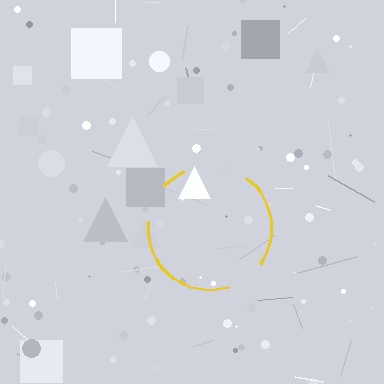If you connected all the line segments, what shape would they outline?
They would outline a circle.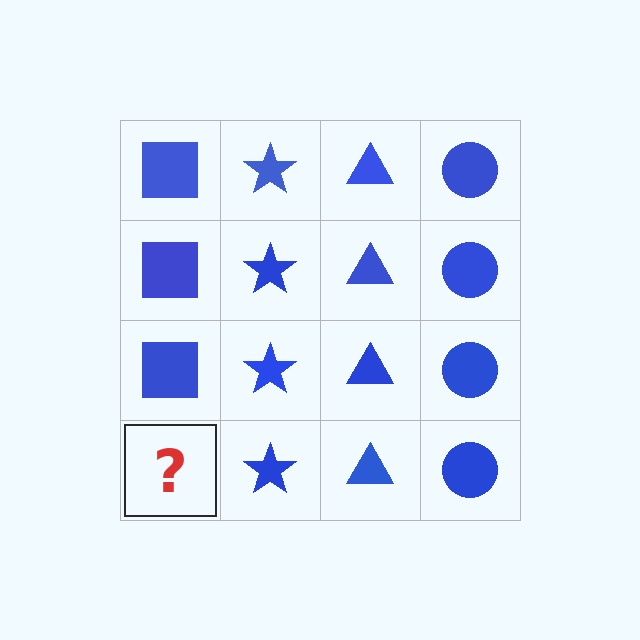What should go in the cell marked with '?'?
The missing cell should contain a blue square.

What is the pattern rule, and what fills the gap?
The rule is that each column has a consistent shape. The gap should be filled with a blue square.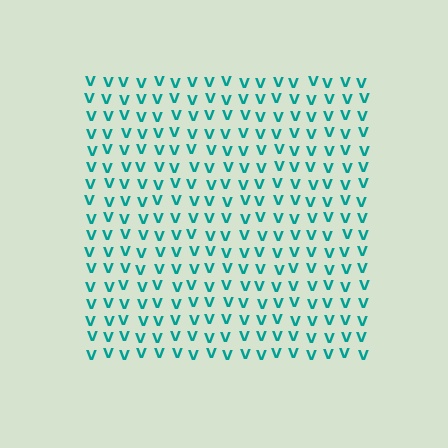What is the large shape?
The large shape is a square.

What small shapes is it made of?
It is made of small letter V's.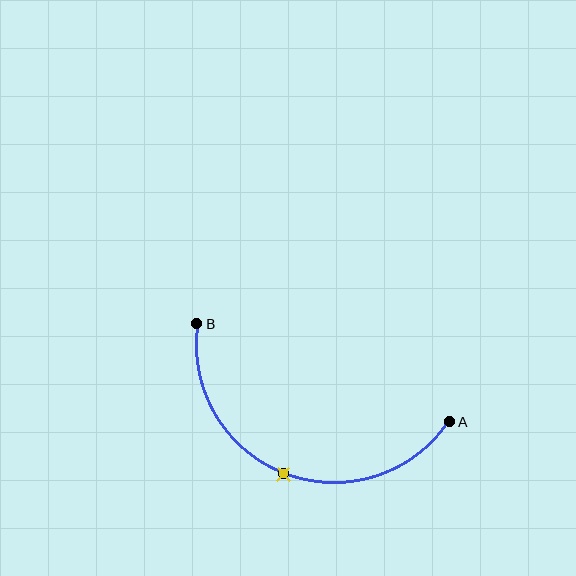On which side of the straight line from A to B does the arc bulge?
The arc bulges below the straight line connecting A and B.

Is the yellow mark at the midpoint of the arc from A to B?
Yes. The yellow mark lies on the arc at equal arc-length from both A and B — it is the arc midpoint.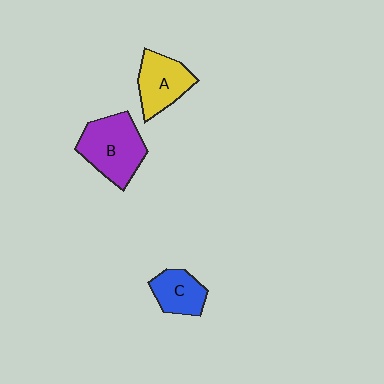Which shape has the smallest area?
Shape C (blue).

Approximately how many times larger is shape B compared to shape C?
Approximately 1.7 times.